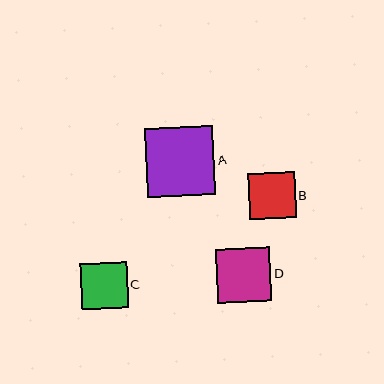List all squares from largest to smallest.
From largest to smallest: A, D, C, B.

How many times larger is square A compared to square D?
Square A is approximately 1.3 times the size of square D.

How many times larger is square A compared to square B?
Square A is approximately 1.5 times the size of square B.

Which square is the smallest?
Square B is the smallest with a size of approximately 46 pixels.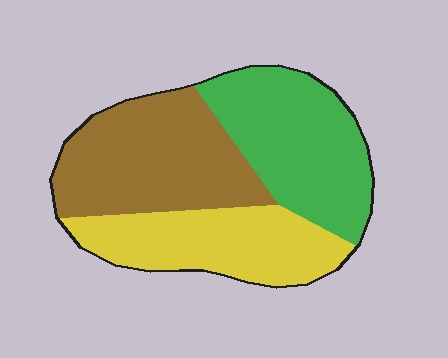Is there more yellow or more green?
Green.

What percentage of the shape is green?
Green takes up about one third (1/3) of the shape.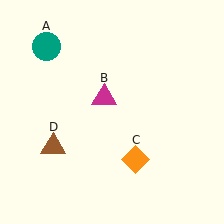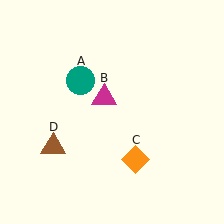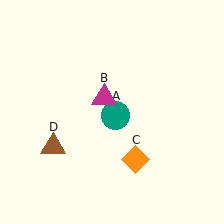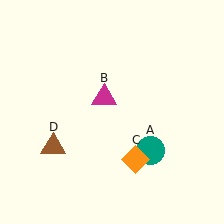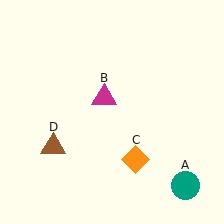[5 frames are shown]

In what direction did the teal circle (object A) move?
The teal circle (object A) moved down and to the right.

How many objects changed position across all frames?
1 object changed position: teal circle (object A).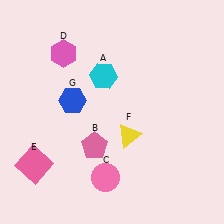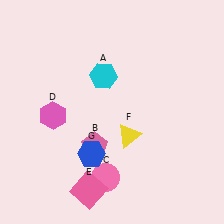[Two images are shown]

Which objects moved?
The objects that moved are: the pink hexagon (D), the pink square (E), the blue hexagon (G).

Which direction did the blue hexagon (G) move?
The blue hexagon (G) moved down.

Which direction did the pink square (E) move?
The pink square (E) moved right.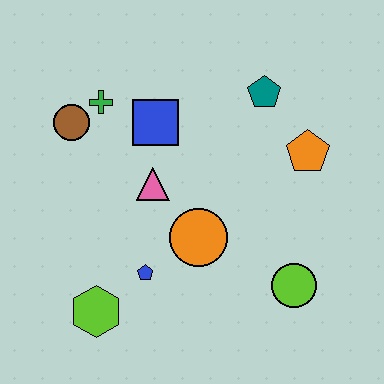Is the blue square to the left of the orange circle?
Yes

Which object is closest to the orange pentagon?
The teal pentagon is closest to the orange pentagon.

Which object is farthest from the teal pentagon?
The lime hexagon is farthest from the teal pentagon.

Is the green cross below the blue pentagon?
No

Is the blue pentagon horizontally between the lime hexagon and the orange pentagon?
Yes